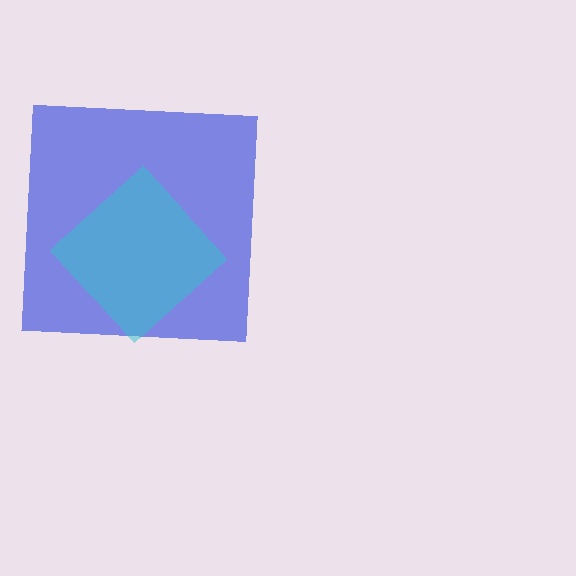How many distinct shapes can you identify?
There are 2 distinct shapes: a blue square, a cyan diamond.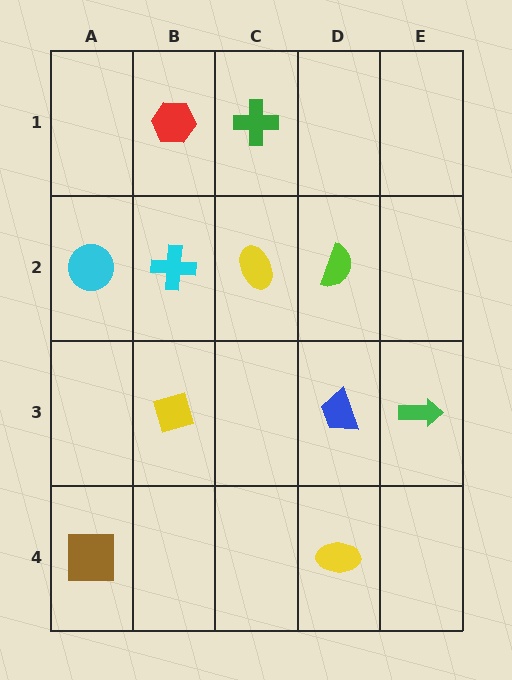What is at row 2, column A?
A cyan circle.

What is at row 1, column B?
A red hexagon.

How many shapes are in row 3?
3 shapes.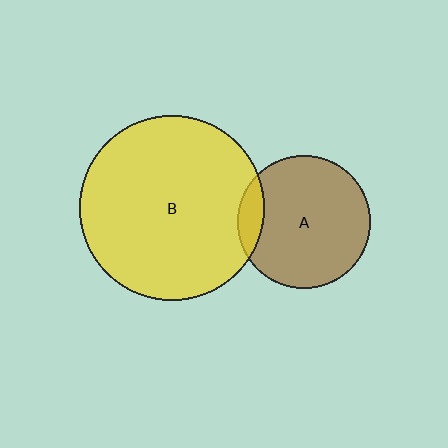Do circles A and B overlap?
Yes.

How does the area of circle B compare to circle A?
Approximately 2.0 times.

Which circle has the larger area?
Circle B (yellow).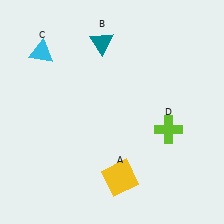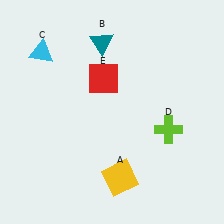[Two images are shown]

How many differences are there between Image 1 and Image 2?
There is 1 difference between the two images.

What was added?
A red square (E) was added in Image 2.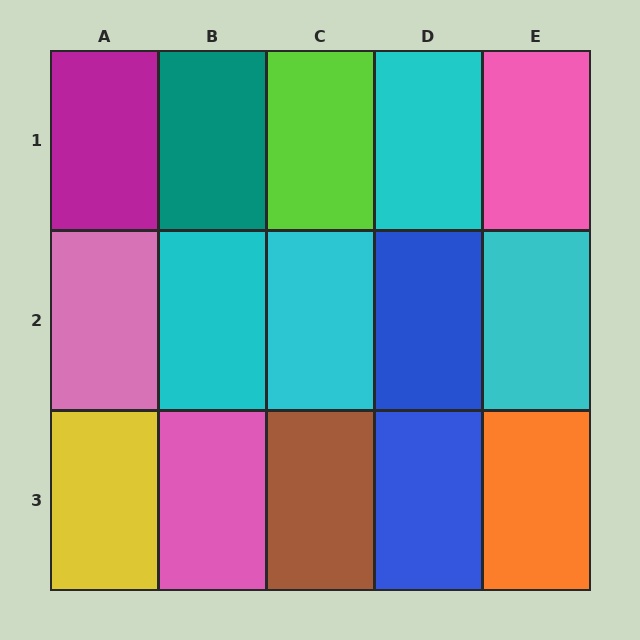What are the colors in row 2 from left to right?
Pink, cyan, cyan, blue, cyan.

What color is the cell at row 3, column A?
Yellow.